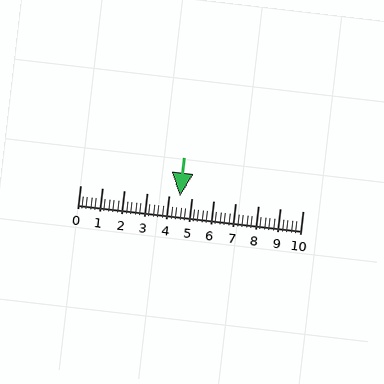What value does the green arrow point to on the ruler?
The green arrow points to approximately 4.5.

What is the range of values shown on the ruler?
The ruler shows values from 0 to 10.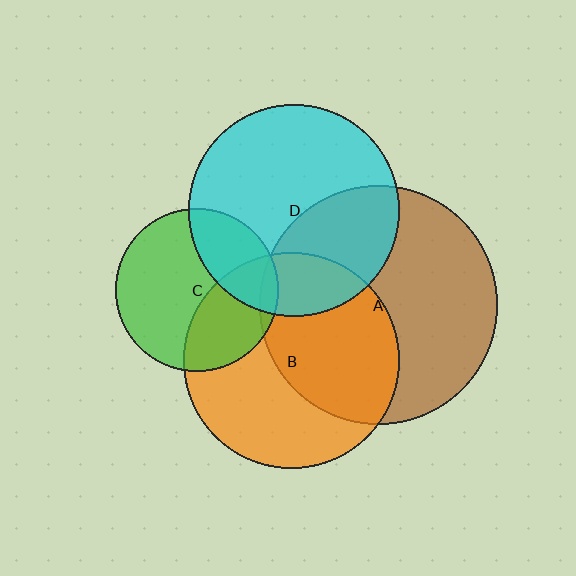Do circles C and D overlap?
Yes.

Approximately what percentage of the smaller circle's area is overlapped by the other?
Approximately 30%.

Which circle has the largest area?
Circle A (brown).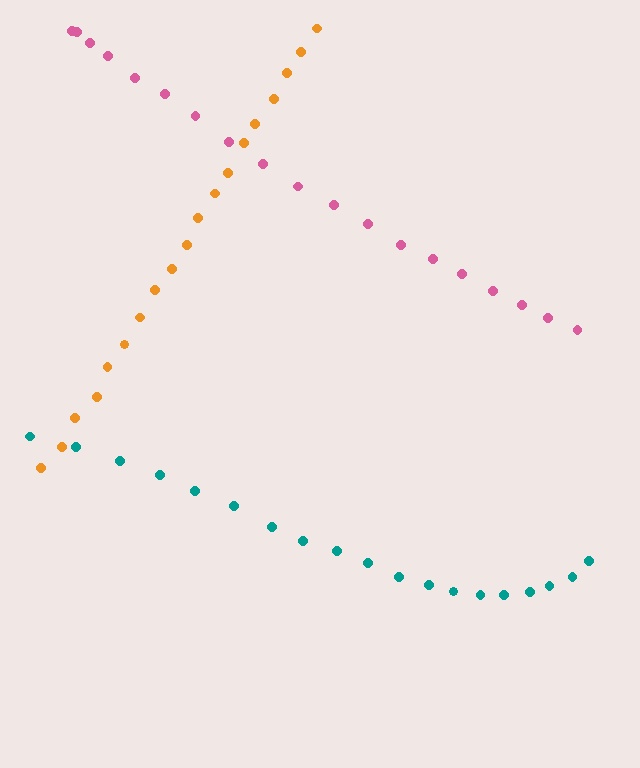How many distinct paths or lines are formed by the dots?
There are 3 distinct paths.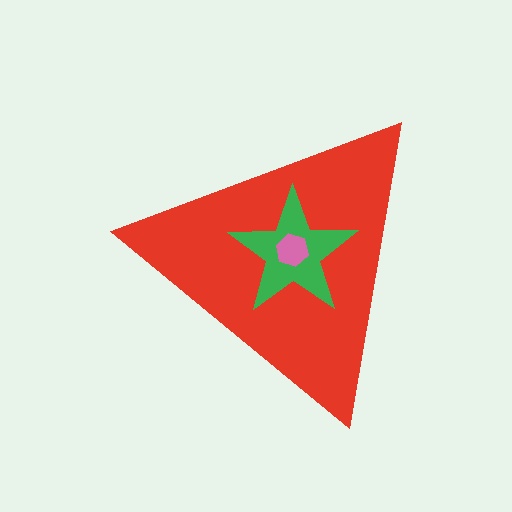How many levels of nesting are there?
3.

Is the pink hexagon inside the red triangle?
Yes.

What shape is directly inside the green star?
The pink hexagon.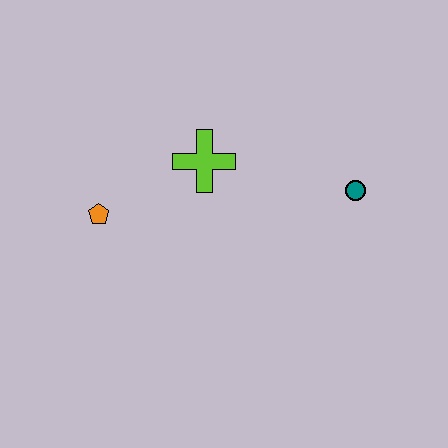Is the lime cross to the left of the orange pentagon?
No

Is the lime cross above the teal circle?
Yes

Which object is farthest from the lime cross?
The teal circle is farthest from the lime cross.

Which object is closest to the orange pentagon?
The lime cross is closest to the orange pentagon.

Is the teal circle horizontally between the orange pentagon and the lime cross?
No